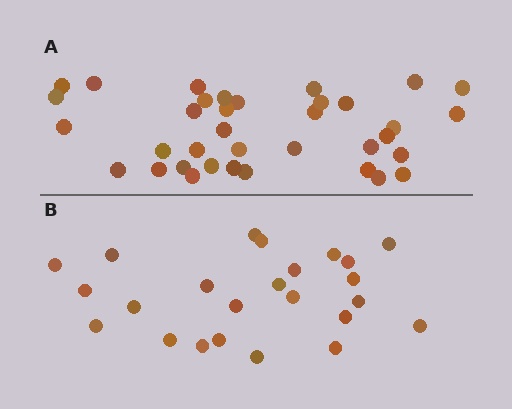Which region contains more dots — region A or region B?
Region A (the top region) has more dots.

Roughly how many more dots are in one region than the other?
Region A has roughly 12 or so more dots than region B.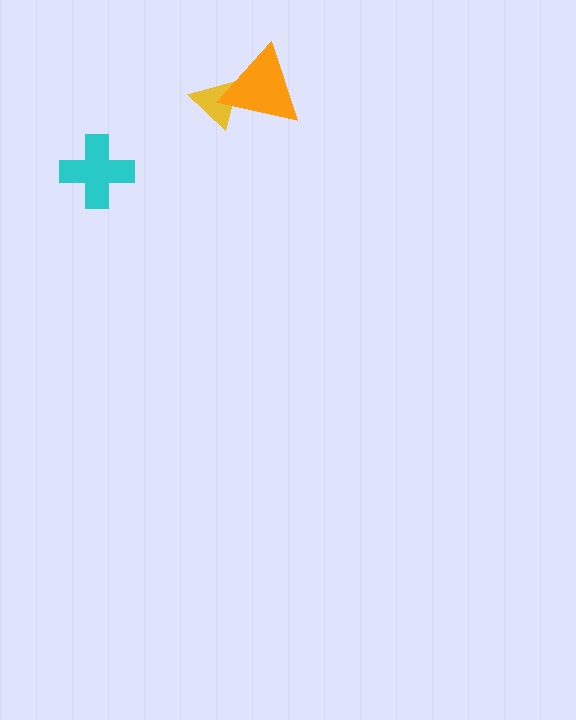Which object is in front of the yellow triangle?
The orange triangle is in front of the yellow triangle.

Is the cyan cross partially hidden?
No, no other shape covers it.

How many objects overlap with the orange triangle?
1 object overlaps with the orange triangle.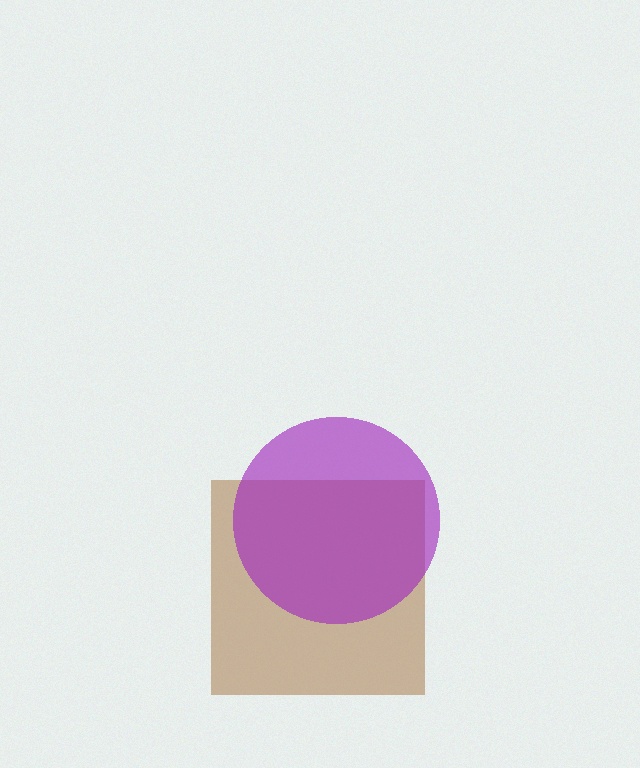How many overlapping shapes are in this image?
There are 2 overlapping shapes in the image.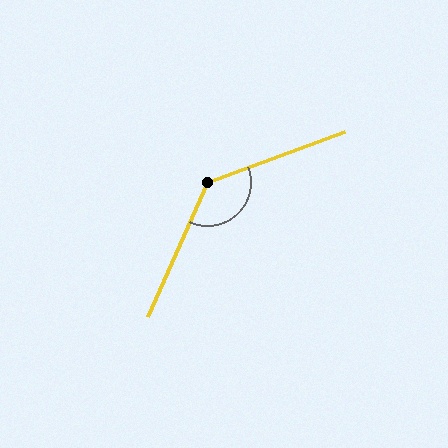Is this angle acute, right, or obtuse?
It is obtuse.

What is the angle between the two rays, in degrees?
Approximately 134 degrees.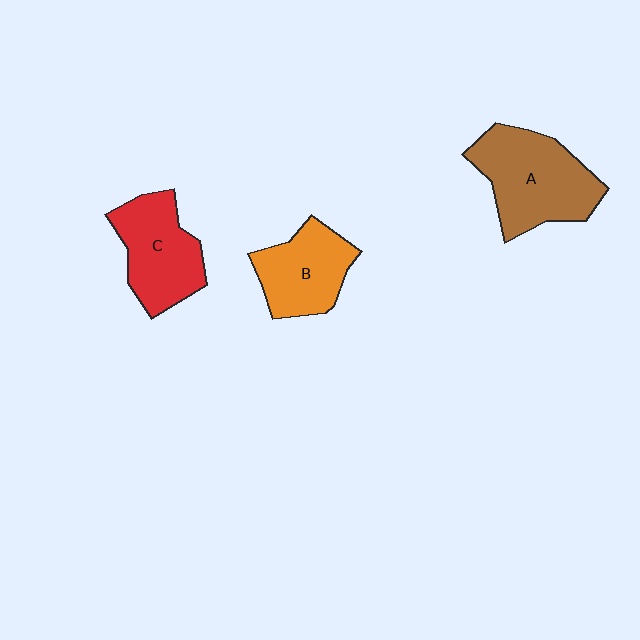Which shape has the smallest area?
Shape B (orange).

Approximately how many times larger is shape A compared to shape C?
Approximately 1.3 times.